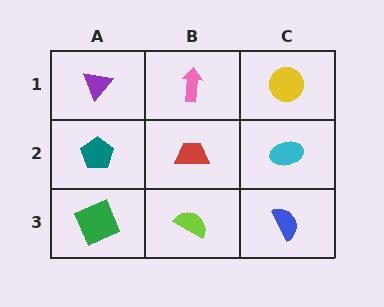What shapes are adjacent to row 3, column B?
A red trapezoid (row 2, column B), a green square (row 3, column A), a blue semicircle (row 3, column C).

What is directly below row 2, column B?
A lime semicircle.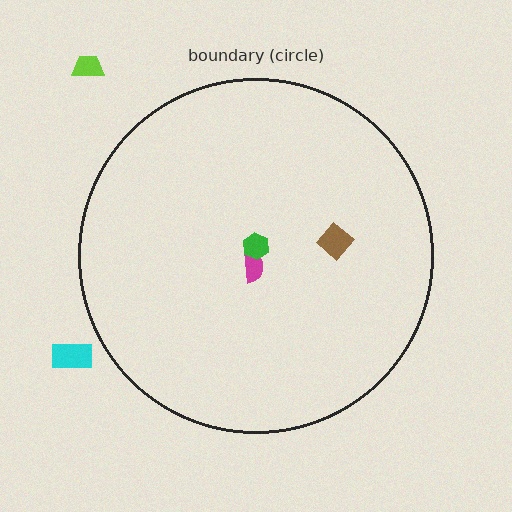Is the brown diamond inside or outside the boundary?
Inside.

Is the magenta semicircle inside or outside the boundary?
Inside.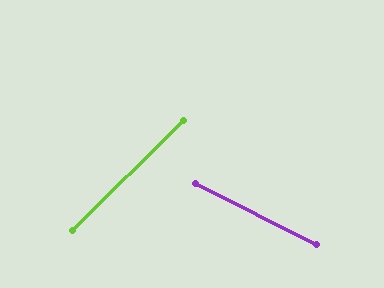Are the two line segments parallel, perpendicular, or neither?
Neither parallel nor perpendicular — they differ by about 71°.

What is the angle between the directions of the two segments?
Approximately 71 degrees.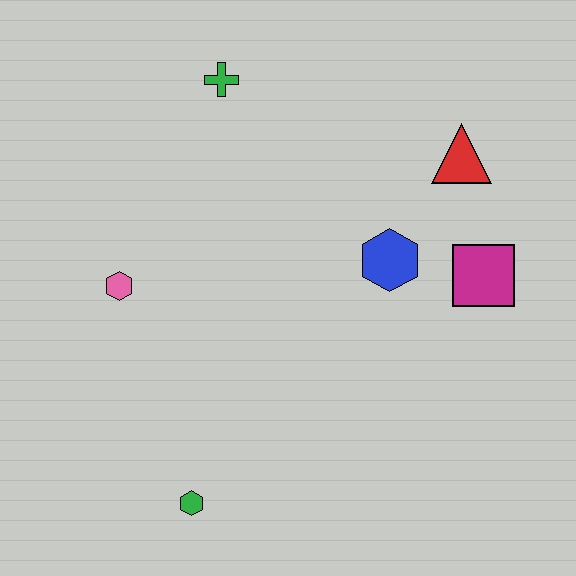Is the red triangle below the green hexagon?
No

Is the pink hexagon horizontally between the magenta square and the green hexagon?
No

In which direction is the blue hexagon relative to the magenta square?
The blue hexagon is to the left of the magenta square.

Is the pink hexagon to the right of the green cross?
No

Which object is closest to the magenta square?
The blue hexagon is closest to the magenta square.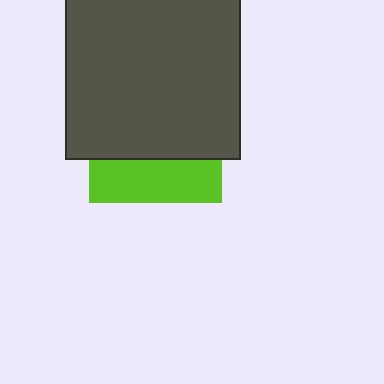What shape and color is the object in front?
The object in front is a dark gray square.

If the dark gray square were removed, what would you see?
You would see the complete lime square.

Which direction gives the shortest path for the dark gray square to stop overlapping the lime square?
Moving up gives the shortest separation.